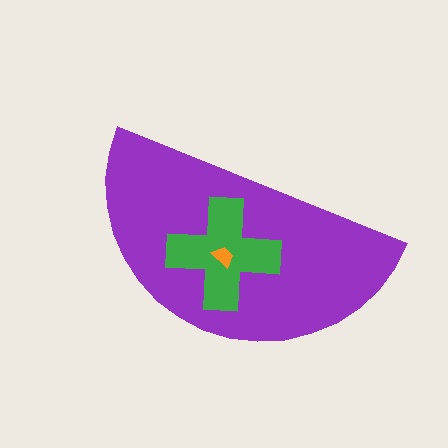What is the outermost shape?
The purple semicircle.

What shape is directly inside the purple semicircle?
The green cross.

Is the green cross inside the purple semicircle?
Yes.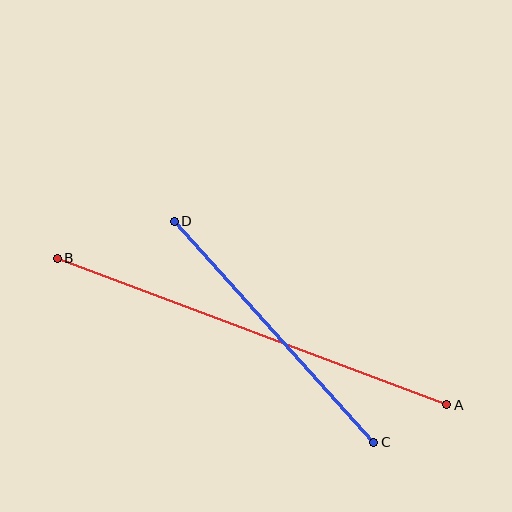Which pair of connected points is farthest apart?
Points A and B are farthest apart.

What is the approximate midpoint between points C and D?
The midpoint is at approximately (274, 332) pixels.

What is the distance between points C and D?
The distance is approximately 297 pixels.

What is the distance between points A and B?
The distance is approximately 416 pixels.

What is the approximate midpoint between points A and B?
The midpoint is at approximately (252, 332) pixels.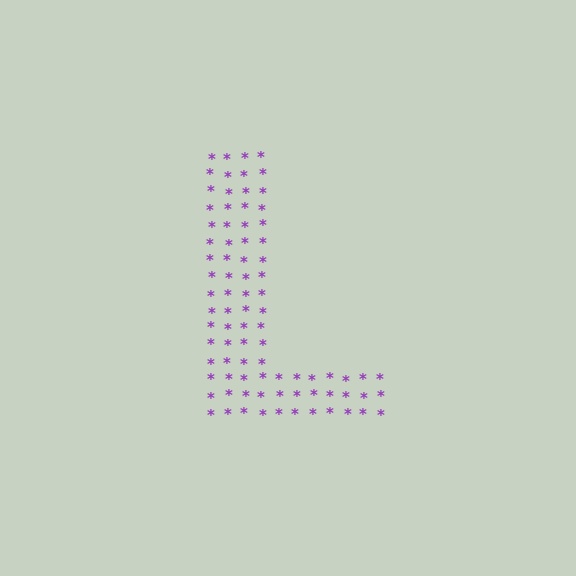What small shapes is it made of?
It is made of small asterisks.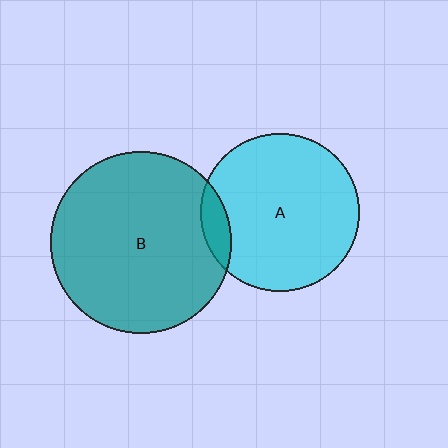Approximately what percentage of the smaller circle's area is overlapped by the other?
Approximately 10%.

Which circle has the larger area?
Circle B (teal).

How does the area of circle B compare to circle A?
Approximately 1.3 times.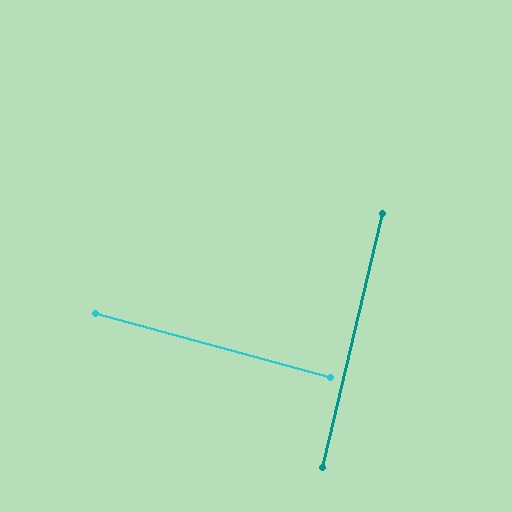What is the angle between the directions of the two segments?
Approximately 88 degrees.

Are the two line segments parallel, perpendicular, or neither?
Perpendicular — they meet at approximately 88°.